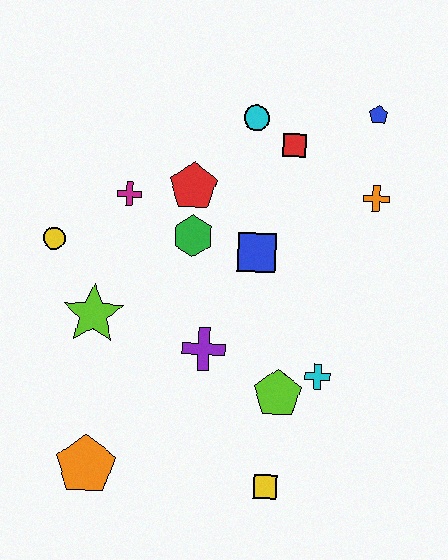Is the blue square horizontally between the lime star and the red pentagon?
No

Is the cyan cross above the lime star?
No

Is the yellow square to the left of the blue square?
No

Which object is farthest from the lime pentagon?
The blue pentagon is farthest from the lime pentagon.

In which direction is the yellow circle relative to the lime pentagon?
The yellow circle is to the left of the lime pentagon.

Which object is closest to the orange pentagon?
The lime star is closest to the orange pentagon.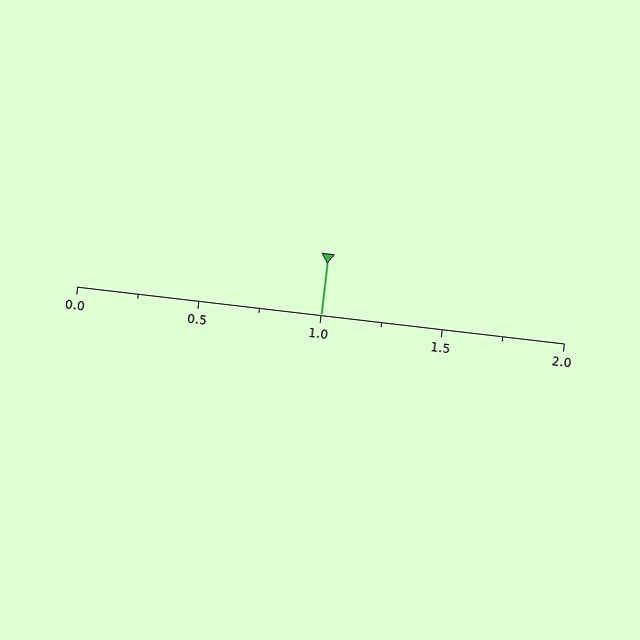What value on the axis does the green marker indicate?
The marker indicates approximately 1.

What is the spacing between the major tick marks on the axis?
The major ticks are spaced 0.5 apart.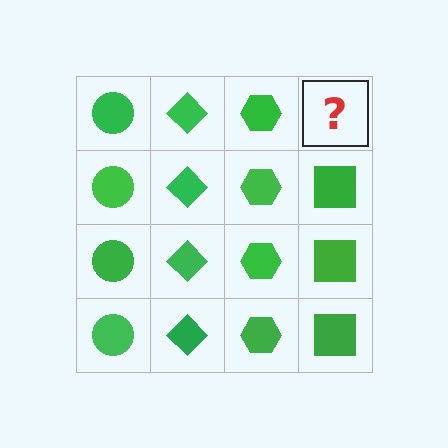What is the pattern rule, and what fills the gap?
The rule is that each column has a consistent shape. The gap should be filled with a green square.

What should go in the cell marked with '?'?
The missing cell should contain a green square.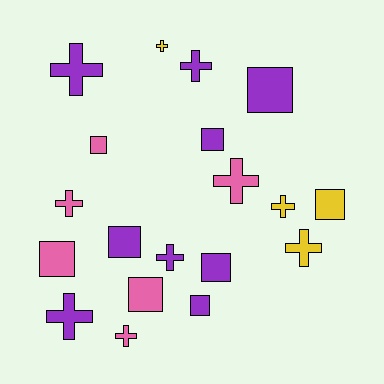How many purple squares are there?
There are 5 purple squares.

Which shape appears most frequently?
Cross, with 10 objects.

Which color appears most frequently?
Purple, with 9 objects.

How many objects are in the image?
There are 19 objects.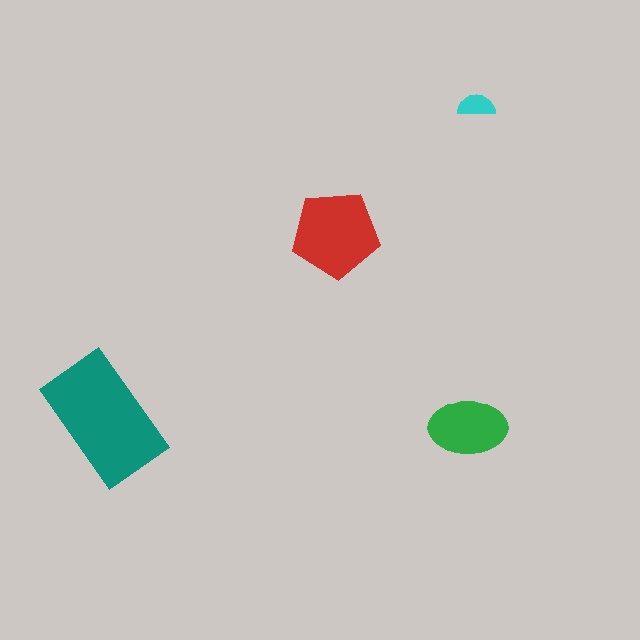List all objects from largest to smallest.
The teal rectangle, the red pentagon, the green ellipse, the cyan semicircle.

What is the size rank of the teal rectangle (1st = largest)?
1st.